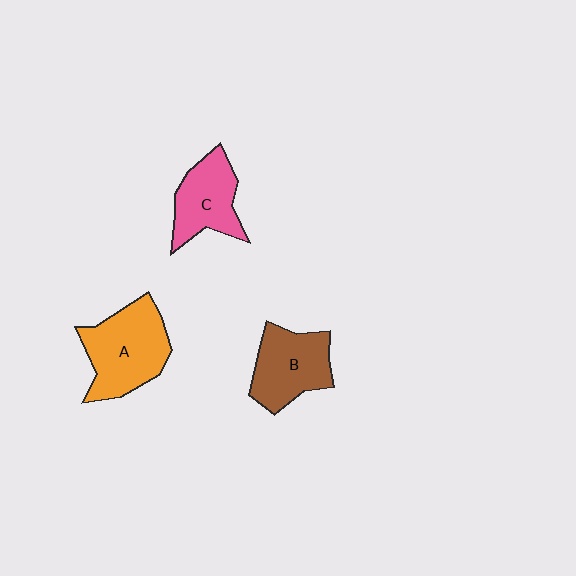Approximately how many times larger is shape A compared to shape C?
Approximately 1.3 times.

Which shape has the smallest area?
Shape C (pink).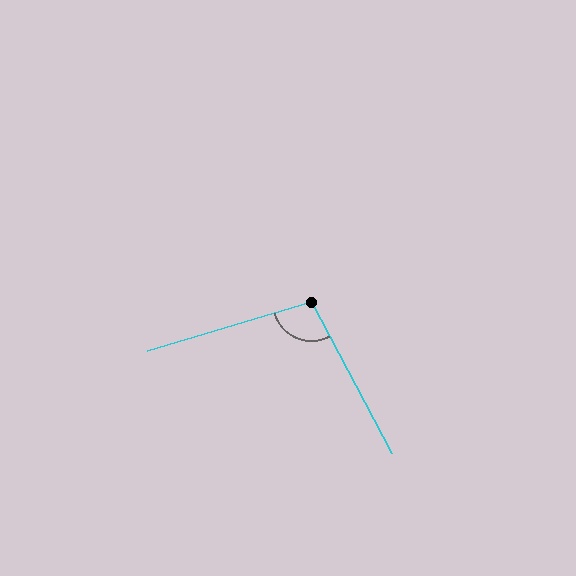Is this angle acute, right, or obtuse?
It is obtuse.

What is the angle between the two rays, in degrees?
Approximately 101 degrees.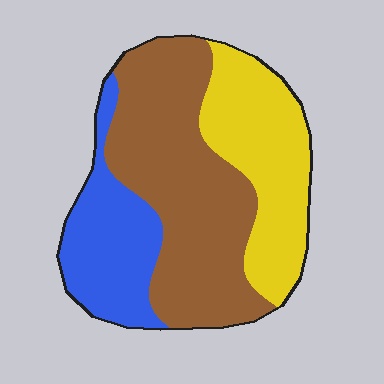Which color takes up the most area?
Brown, at roughly 50%.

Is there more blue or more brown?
Brown.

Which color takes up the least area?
Blue, at roughly 25%.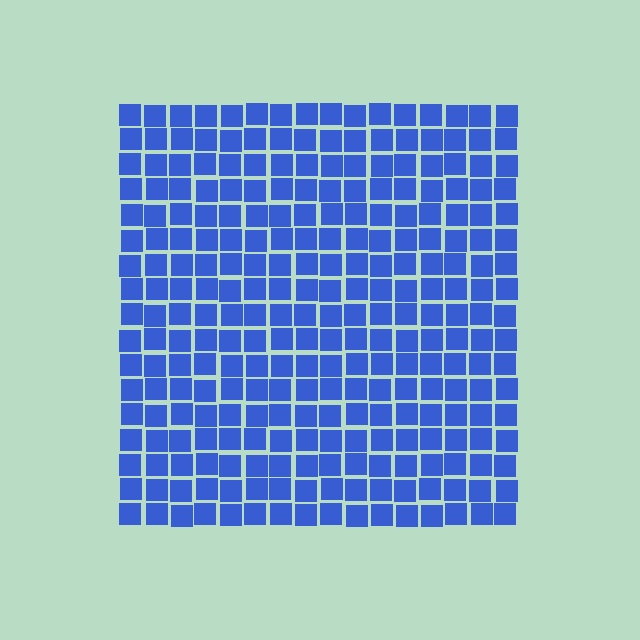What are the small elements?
The small elements are squares.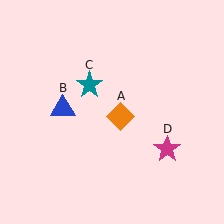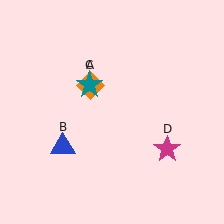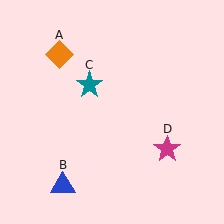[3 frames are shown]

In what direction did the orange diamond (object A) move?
The orange diamond (object A) moved up and to the left.